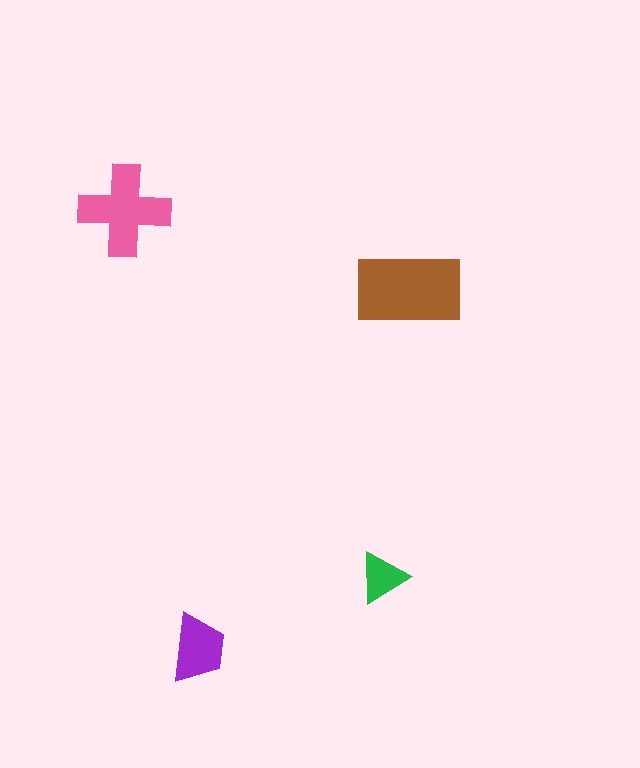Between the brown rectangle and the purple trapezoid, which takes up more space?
The brown rectangle.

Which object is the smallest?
The green triangle.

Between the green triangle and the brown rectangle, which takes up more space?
The brown rectangle.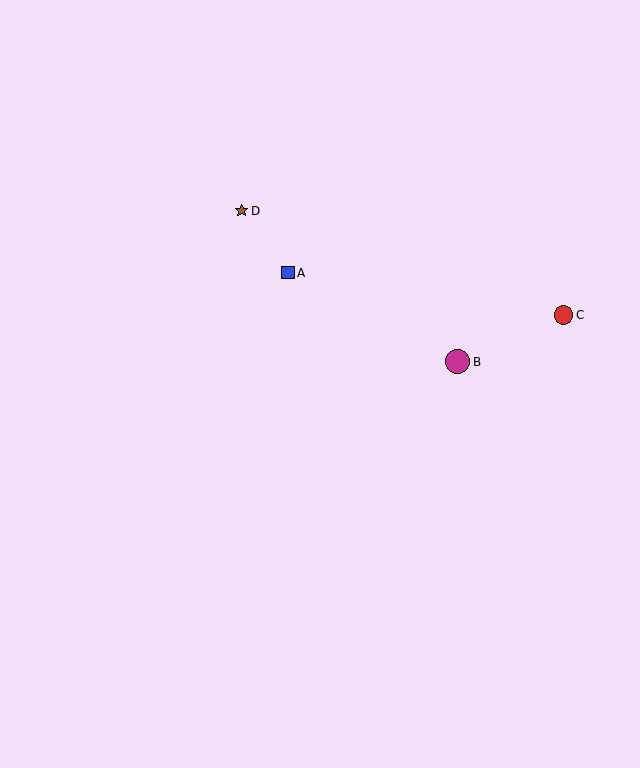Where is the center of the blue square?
The center of the blue square is at (288, 273).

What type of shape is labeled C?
Shape C is a red circle.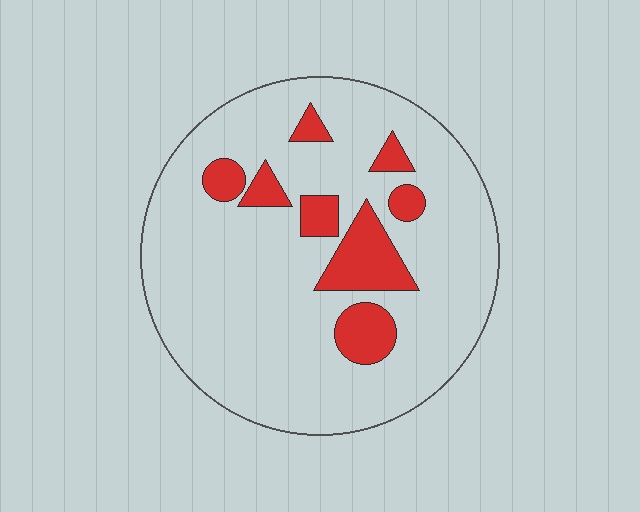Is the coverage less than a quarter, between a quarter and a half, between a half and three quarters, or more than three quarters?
Less than a quarter.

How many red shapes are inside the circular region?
8.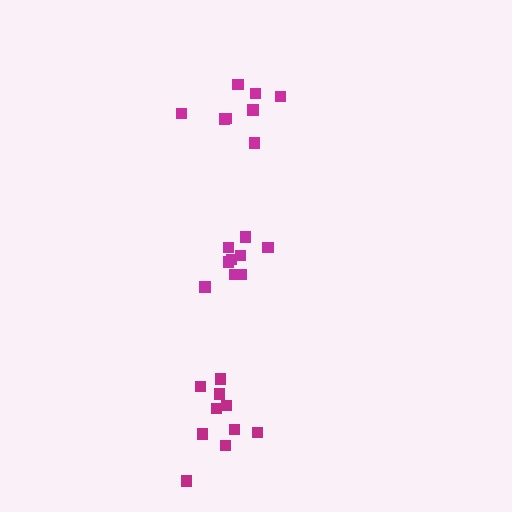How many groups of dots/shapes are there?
There are 3 groups.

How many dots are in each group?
Group 1: 9 dots, Group 2: 10 dots, Group 3: 8 dots (27 total).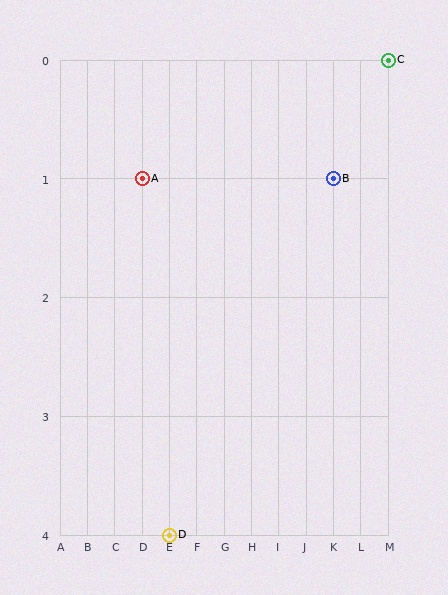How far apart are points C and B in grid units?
Points C and B are 2 columns and 1 row apart (about 2.2 grid units diagonally).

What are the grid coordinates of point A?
Point A is at grid coordinates (D, 1).